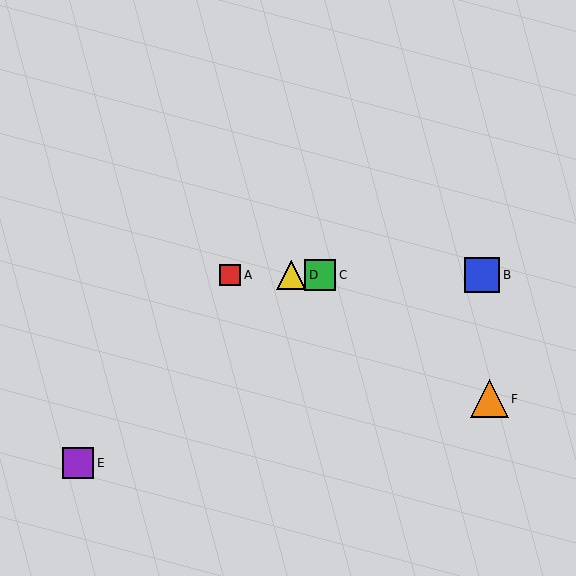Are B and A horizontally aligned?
Yes, both are at y≈275.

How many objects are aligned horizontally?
4 objects (A, B, C, D) are aligned horizontally.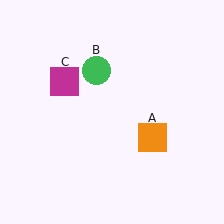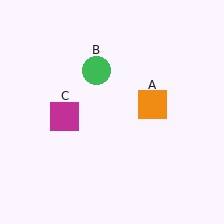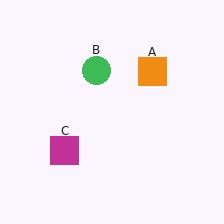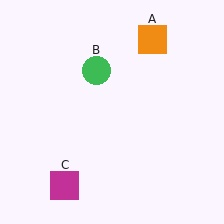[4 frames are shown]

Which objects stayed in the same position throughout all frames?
Green circle (object B) remained stationary.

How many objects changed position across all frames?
2 objects changed position: orange square (object A), magenta square (object C).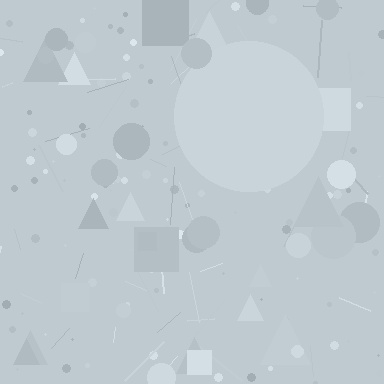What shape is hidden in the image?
A circle is hidden in the image.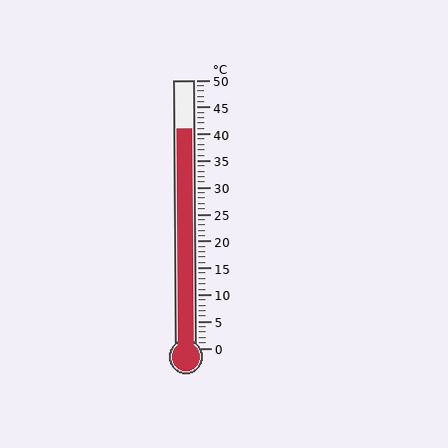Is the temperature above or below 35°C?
The temperature is above 35°C.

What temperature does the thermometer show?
The thermometer shows approximately 41°C.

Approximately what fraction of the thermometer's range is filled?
The thermometer is filled to approximately 80% of its range.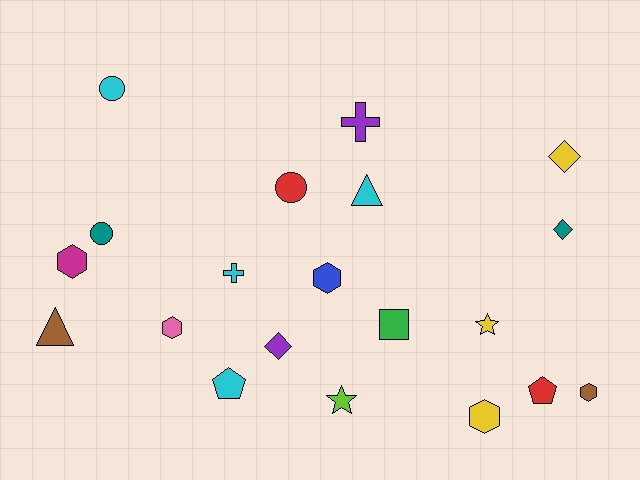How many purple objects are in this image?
There are 2 purple objects.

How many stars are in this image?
There are 2 stars.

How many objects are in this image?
There are 20 objects.